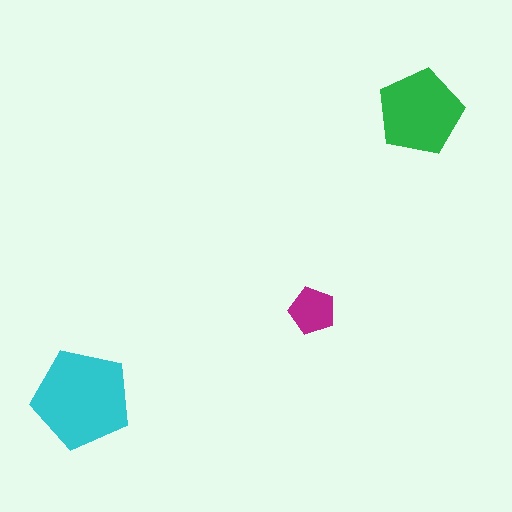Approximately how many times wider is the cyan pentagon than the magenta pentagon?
About 2 times wider.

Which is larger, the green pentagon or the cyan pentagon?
The cyan one.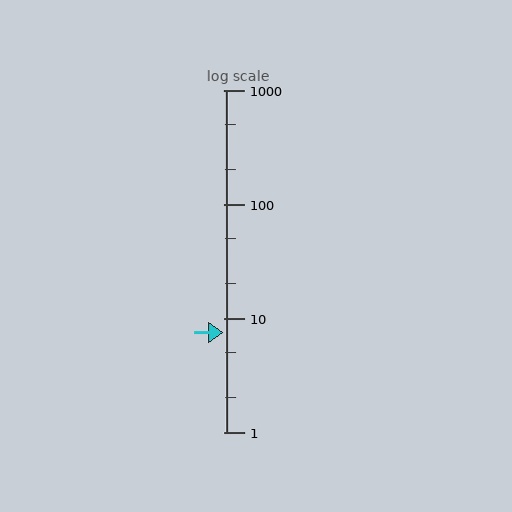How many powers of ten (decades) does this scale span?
The scale spans 3 decades, from 1 to 1000.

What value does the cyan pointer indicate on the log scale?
The pointer indicates approximately 7.4.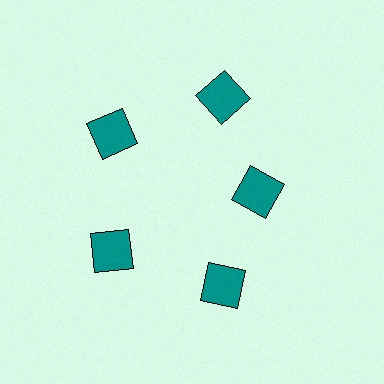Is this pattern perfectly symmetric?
No. The 5 teal squares are arranged in a ring, but one element near the 3 o'clock position is pulled inward toward the center, breaking the 5-fold rotational symmetry.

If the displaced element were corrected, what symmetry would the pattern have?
It would have 5-fold rotational symmetry — the pattern would map onto itself every 72 degrees.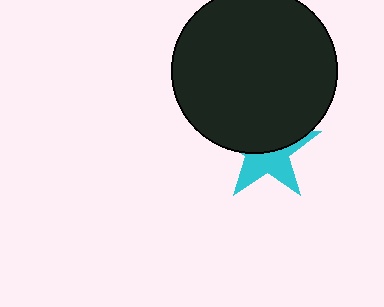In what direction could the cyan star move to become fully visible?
The cyan star could move down. That would shift it out from behind the black circle entirely.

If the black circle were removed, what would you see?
You would see the complete cyan star.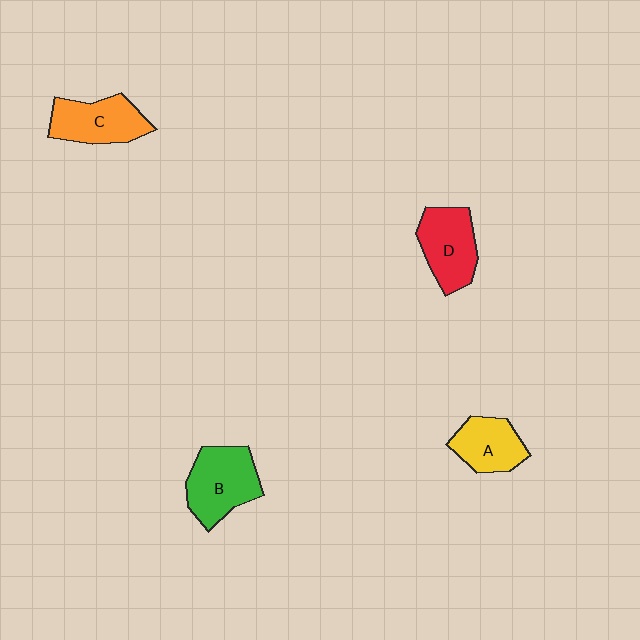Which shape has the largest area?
Shape B (green).